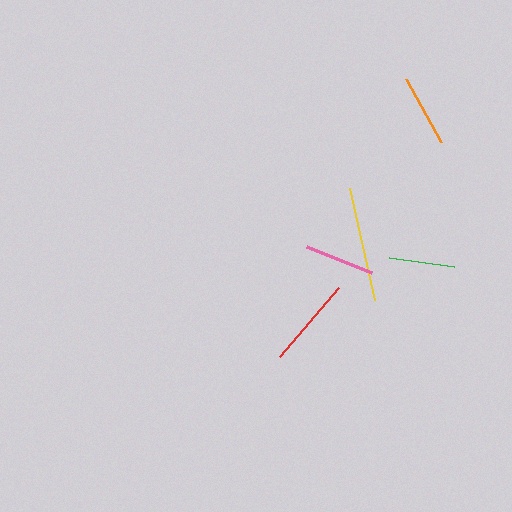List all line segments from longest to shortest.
From longest to shortest: yellow, red, orange, pink, green.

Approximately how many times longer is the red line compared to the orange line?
The red line is approximately 1.3 times the length of the orange line.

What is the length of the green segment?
The green segment is approximately 66 pixels long.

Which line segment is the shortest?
The green line is the shortest at approximately 66 pixels.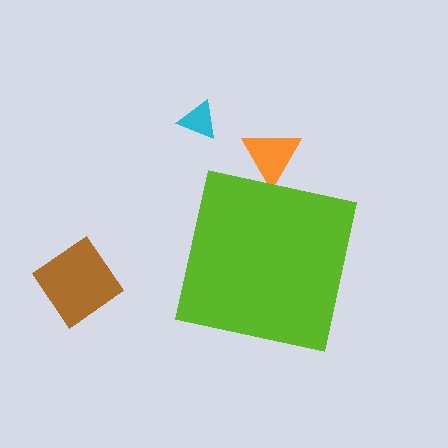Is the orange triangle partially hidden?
Yes, the orange triangle is partially hidden behind the lime square.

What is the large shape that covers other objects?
A lime square.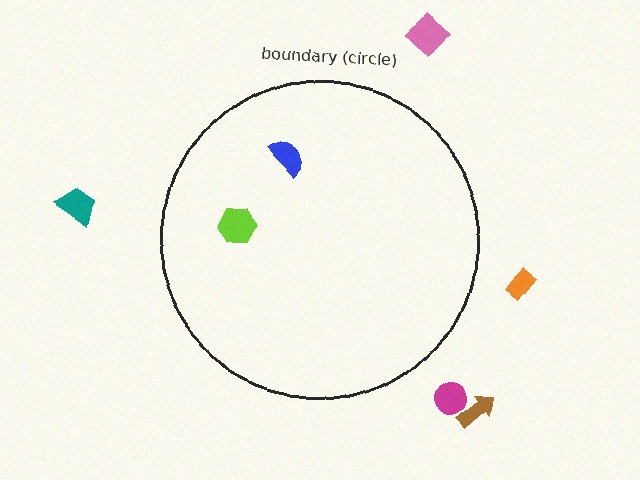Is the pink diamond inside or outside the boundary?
Outside.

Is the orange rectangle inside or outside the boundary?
Outside.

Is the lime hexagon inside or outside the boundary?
Inside.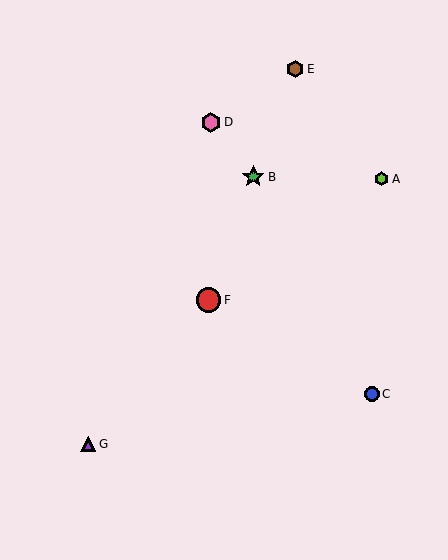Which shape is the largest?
The red circle (labeled F) is the largest.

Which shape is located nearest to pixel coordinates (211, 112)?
The pink hexagon (labeled D) at (211, 122) is nearest to that location.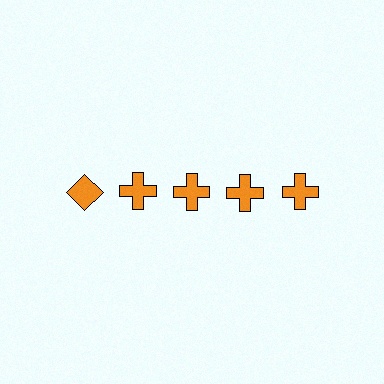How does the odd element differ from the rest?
It has a different shape: diamond instead of cross.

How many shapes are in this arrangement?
There are 5 shapes arranged in a grid pattern.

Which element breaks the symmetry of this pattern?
The orange diamond in the top row, leftmost column breaks the symmetry. All other shapes are orange crosses.